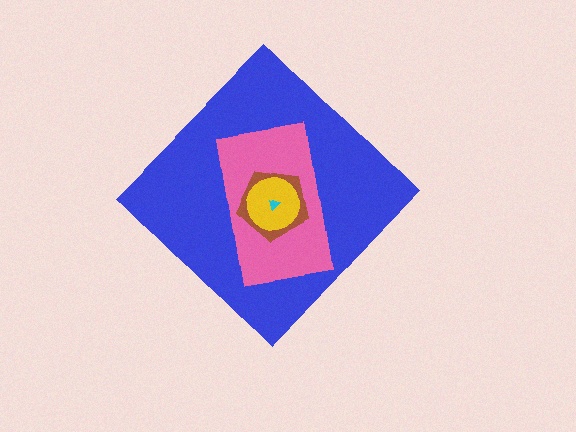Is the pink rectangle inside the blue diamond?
Yes.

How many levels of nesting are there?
5.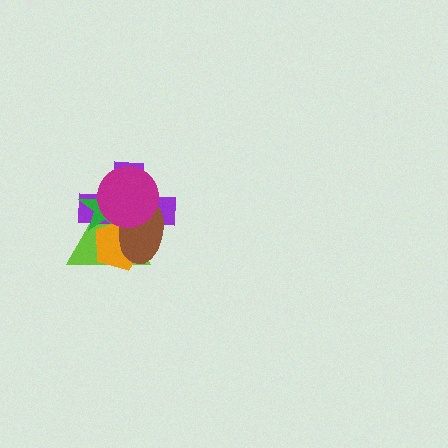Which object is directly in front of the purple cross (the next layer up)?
The green star is directly in front of the purple cross.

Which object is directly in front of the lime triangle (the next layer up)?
The purple cross is directly in front of the lime triangle.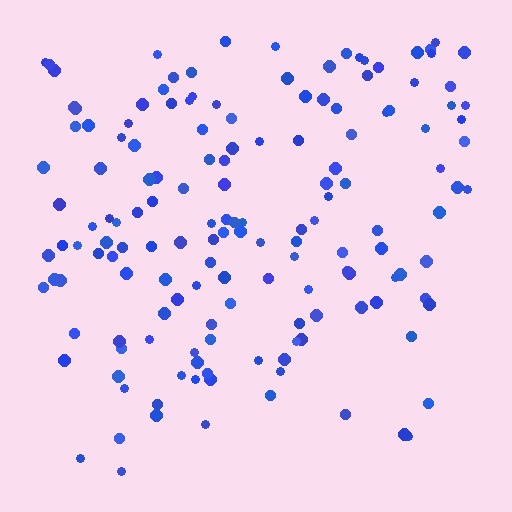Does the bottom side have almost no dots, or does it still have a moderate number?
Still a moderate number, just noticeably fewer than the top.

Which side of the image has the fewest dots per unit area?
The bottom.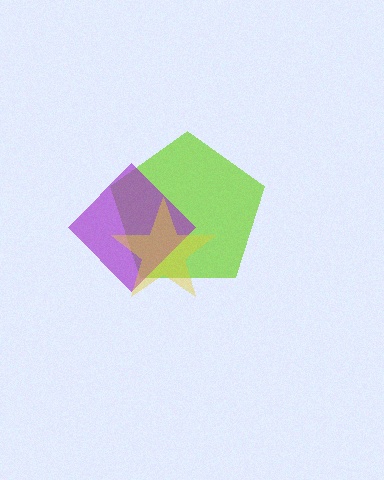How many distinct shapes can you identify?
There are 3 distinct shapes: a lime pentagon, a purple diamond, a yellow star.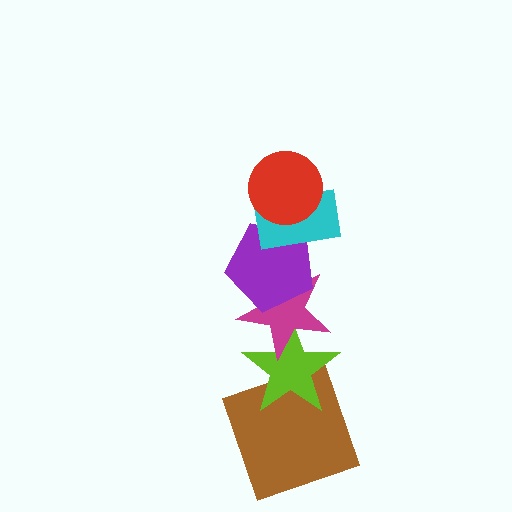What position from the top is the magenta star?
The magenta star is 4th from the top.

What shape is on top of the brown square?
The lime star is on top of the brown square.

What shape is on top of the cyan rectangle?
The red circle is on top of the cyan rectangle.